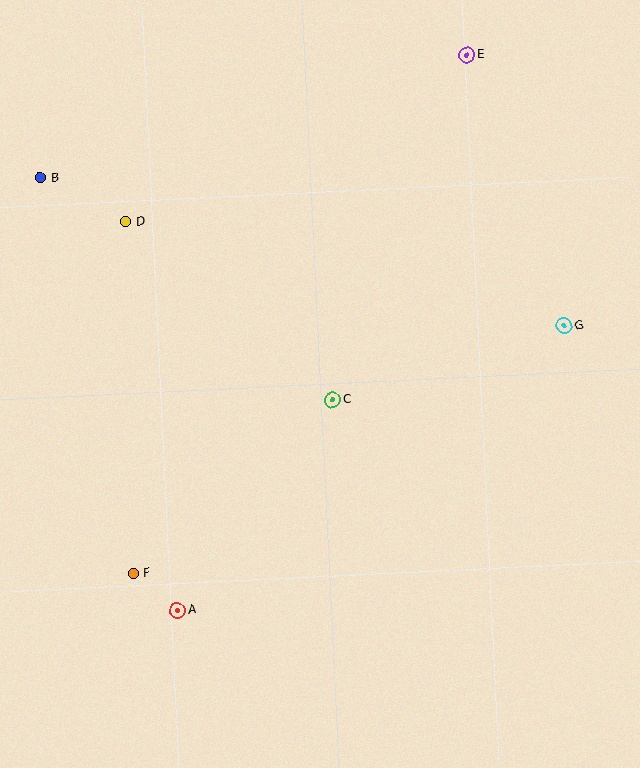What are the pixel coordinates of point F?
Point F is at (133, 573).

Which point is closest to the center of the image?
Point C at (332, 400) is closest to the center.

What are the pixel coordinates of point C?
Point C is at (332, 400).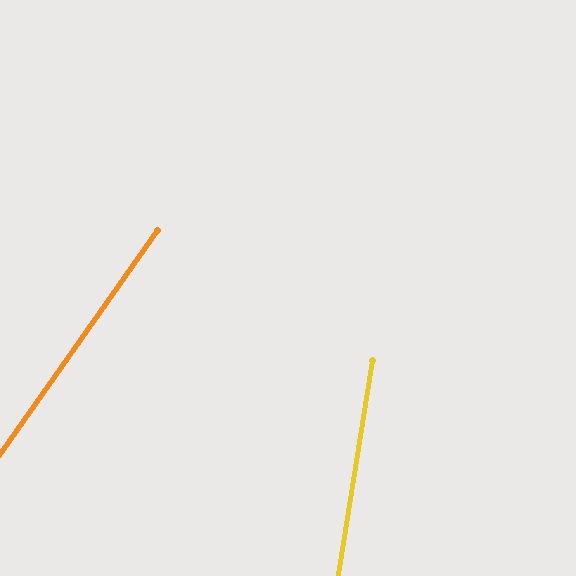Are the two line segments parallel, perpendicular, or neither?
Neither parallel nor perpendicular — they differ by about 26°.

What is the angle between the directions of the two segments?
Approximately 26 degrees.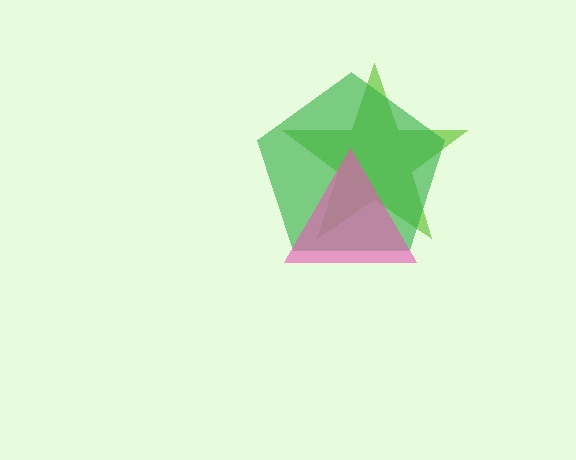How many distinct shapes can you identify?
There are 3 distinct shapes: a lime star, a green pentagon, a pink triangle.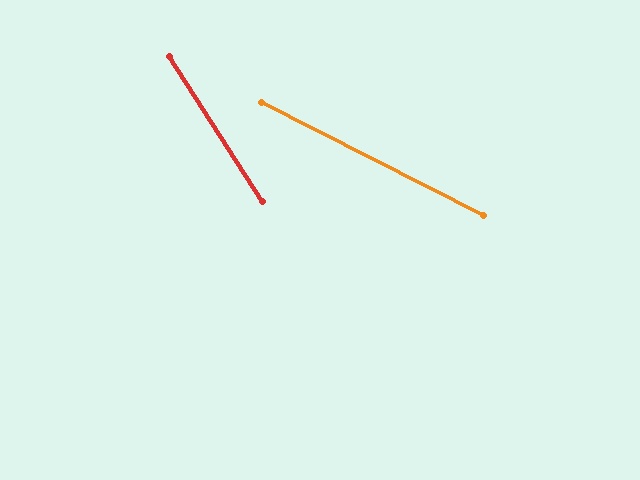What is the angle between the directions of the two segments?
Approximately 30 degrees.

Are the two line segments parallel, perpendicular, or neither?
Neither parallel nor perpendicular — they differ by about 30°.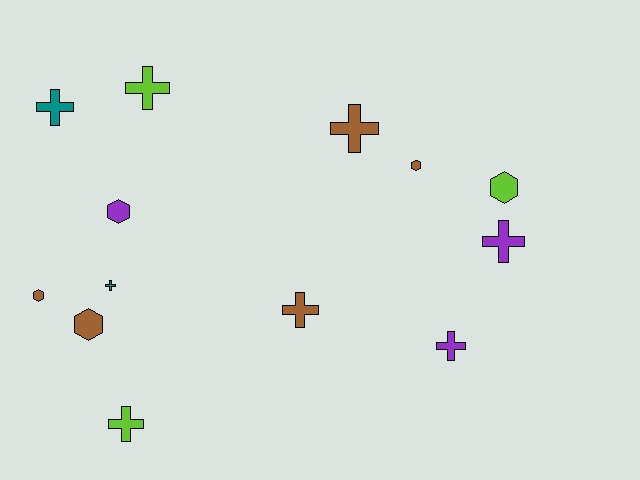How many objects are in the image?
There are 13 objects.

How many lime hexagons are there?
There is 1 lime hexagon.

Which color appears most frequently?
Brown, with 5 objects.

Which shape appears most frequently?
Cross, with 8 objects.